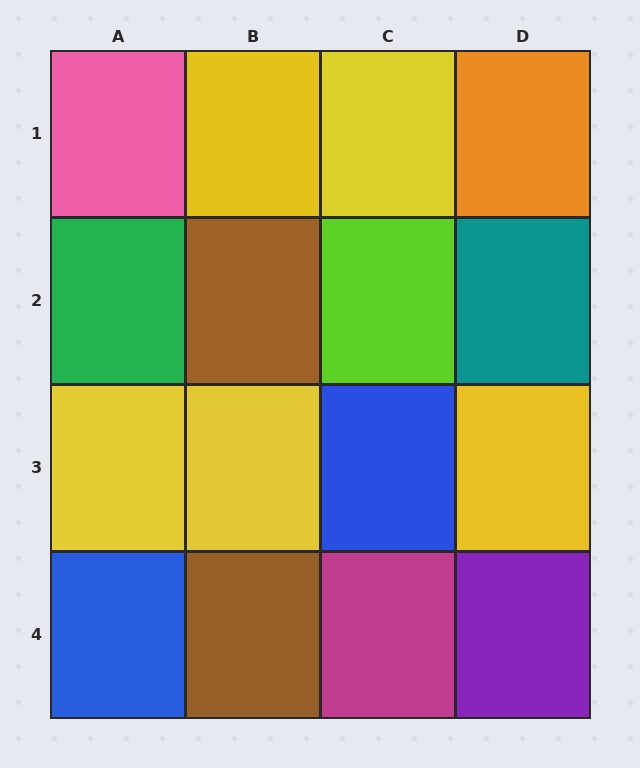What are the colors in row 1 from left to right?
Pink, yellow, yellow, orange.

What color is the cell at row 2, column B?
Brown.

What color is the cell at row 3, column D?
Yellow.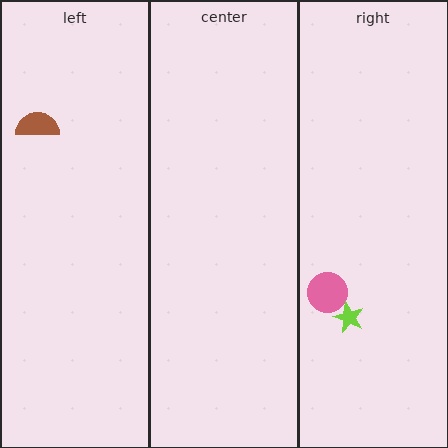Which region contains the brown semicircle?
The left region.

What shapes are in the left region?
The brown semicircle.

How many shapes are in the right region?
2.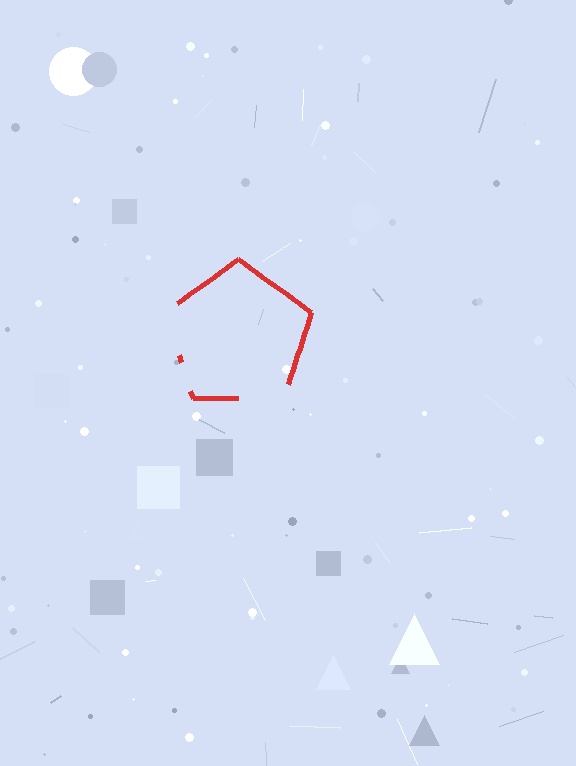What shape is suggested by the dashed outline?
The dashed outline suggests a pentagon.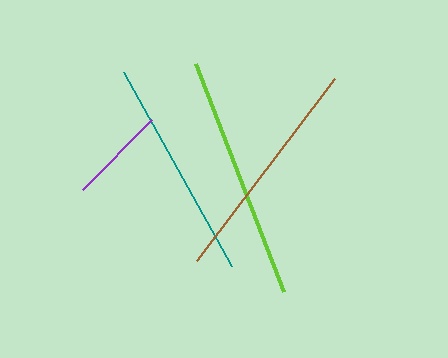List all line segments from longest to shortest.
From longest to shortest: lime, brown, teal, purple.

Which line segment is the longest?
The lime line is the longest at approximately 245 pixels.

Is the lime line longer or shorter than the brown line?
The lime line is longer than the brown line.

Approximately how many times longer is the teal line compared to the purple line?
The teal line is approximately 2.3 times the length of the purple line.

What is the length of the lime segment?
The lime segment is approximately 245 pixels long.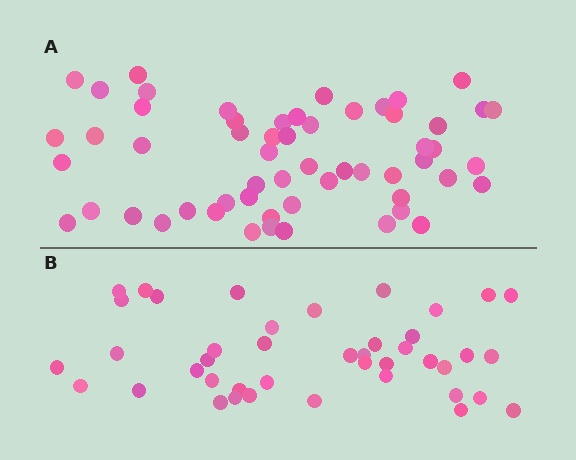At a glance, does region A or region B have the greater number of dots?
Region A (the top region) has more dots.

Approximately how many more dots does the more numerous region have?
Region A has approximately 15 more dots than region B.